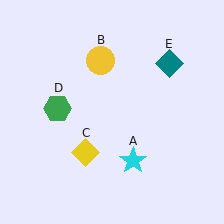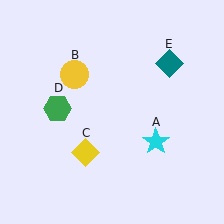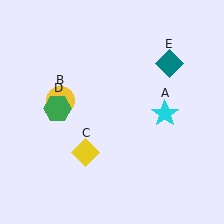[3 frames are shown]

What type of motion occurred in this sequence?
The cyan star (object A), yellow circle (object B) rotated counterclockwise around the center of the scene.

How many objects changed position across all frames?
2 objects changed position: cyan star (object A), yellow circle (object B).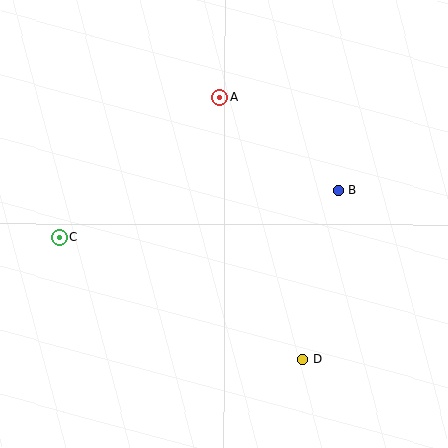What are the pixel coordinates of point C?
Point C is at (59, 237).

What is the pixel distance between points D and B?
The distance between D and B is 173 pixels.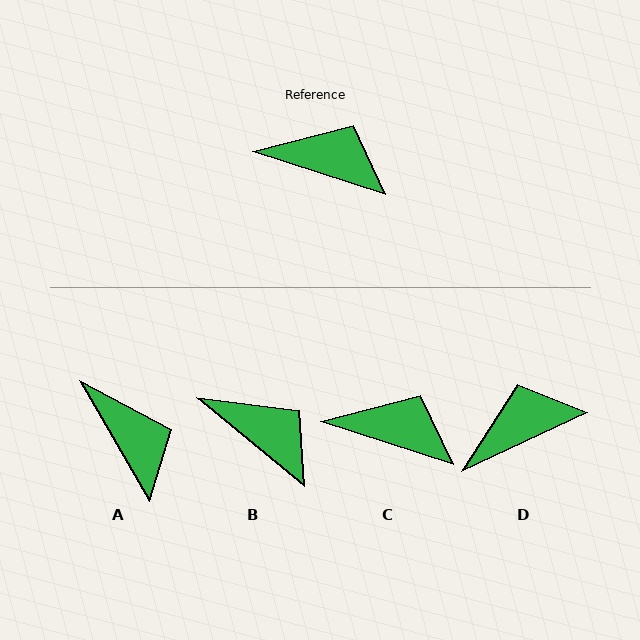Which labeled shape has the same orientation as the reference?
C.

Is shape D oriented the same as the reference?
No, it is off by about 43 degrees.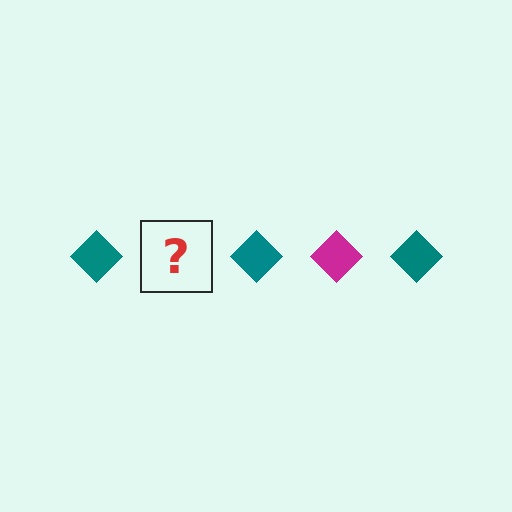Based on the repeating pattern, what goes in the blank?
The blank should be a magenta diamond.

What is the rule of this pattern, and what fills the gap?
The rule is that the pattern cycles through teal, magenta diamonds. The gap should be filled with a magenta diamond.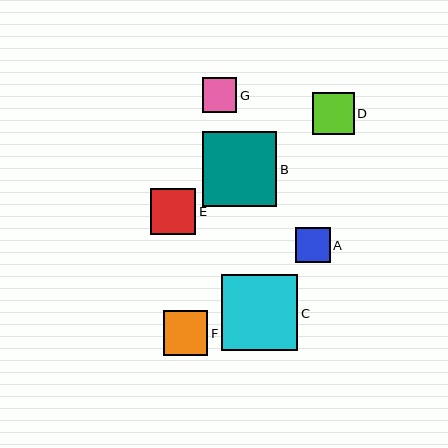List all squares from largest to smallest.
From largest to smallest: C, B, E, F, D, A, G.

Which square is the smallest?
Square G is the smallest with a size of approximately 34 pixels.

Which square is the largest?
Square C is the largest with a size of approximately 76 pixels.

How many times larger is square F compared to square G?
Square F is approximately 1.3 times the size of square G.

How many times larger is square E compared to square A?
Square E is approximately 1.3 times the size of square A.